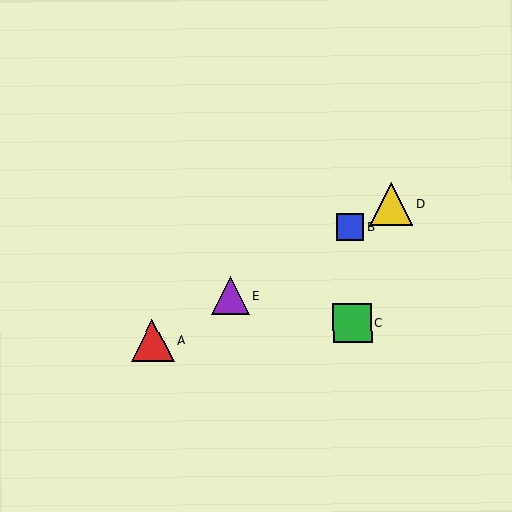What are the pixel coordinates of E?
Object E is at (231, 296).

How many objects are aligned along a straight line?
4 objects (A, B, D, E) are aligned along a straight line.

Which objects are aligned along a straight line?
Objects A, B, D, E are aligned along a straight line.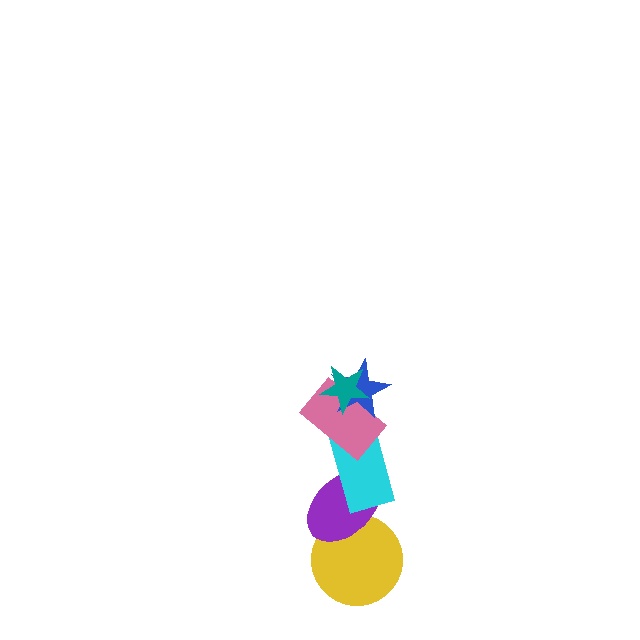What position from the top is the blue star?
The blue star is 2nd from the top.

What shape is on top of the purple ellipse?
The cyan rectangle is on top of the purple ellipse.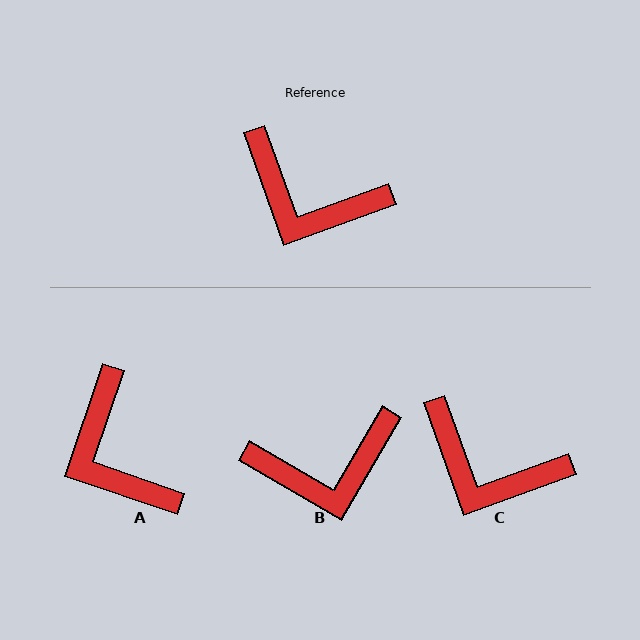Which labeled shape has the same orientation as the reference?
C.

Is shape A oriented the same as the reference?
No, it is off by about 38 degrees.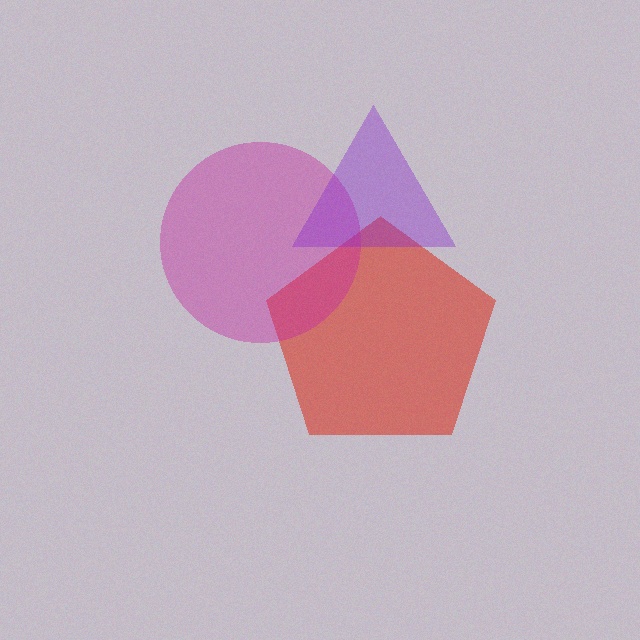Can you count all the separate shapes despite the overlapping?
Yes, there are 3 separate shapes.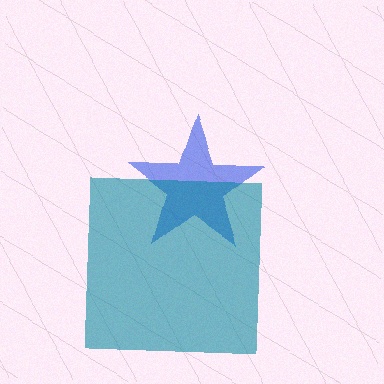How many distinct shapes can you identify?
There are 2 distinct shapes: a blue star, a teal square.